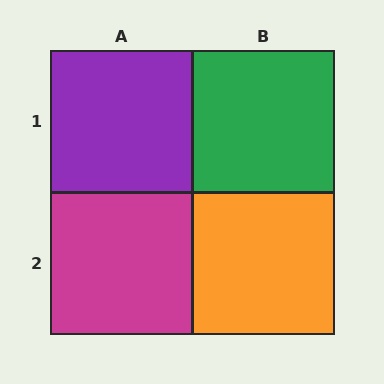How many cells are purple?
1 cell is purple.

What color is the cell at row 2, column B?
Orange.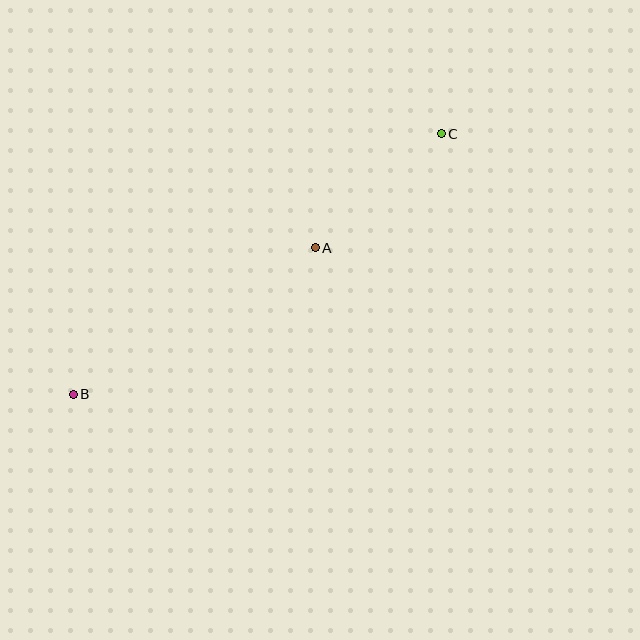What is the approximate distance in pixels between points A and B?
The distance between A and B is approximately 283 pixels.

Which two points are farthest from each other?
Points B and C are farthest from each other.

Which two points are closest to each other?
Points A and C are closest to each other.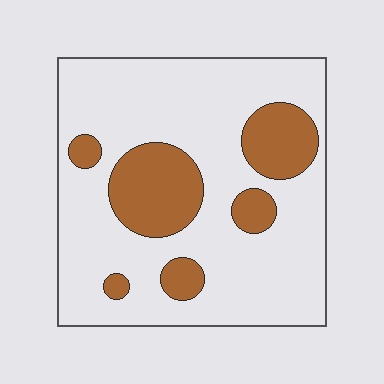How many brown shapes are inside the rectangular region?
6.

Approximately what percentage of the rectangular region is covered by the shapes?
Approximately 25%.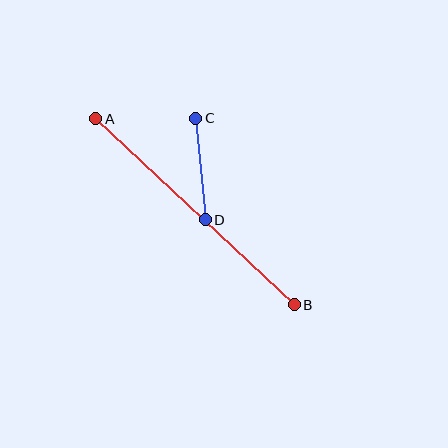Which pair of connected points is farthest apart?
Points A and B are farthest apart.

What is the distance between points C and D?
The distance is approximately 102 pixels.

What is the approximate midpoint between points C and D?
The midpoint is at approximately (200, 169) pixels.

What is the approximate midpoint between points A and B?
The midpoint is at approximately (195, 212) pixels.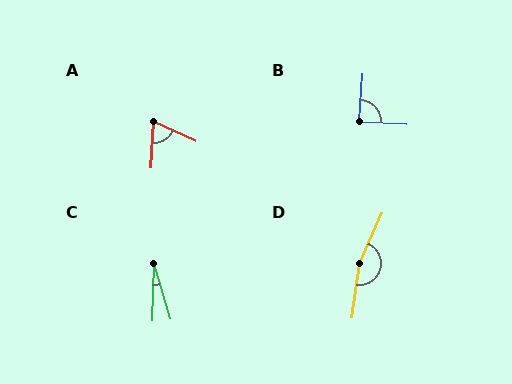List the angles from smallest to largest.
C (17°), A (68°), B (90°), D (163°).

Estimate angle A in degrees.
Approximately 68 degrees.